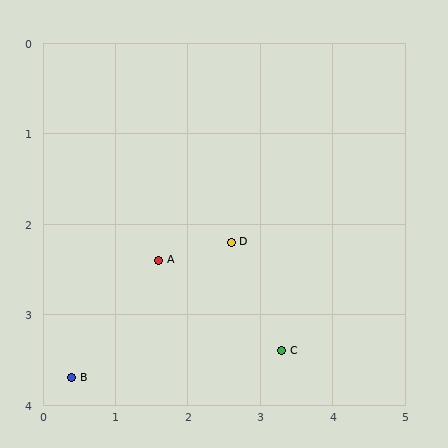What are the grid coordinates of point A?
Point A is at approximately (1.6, 2.4).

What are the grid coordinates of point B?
Point B is at approximately (0.4, 3.7).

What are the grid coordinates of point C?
Point C is at approximately (3.3, 3.4).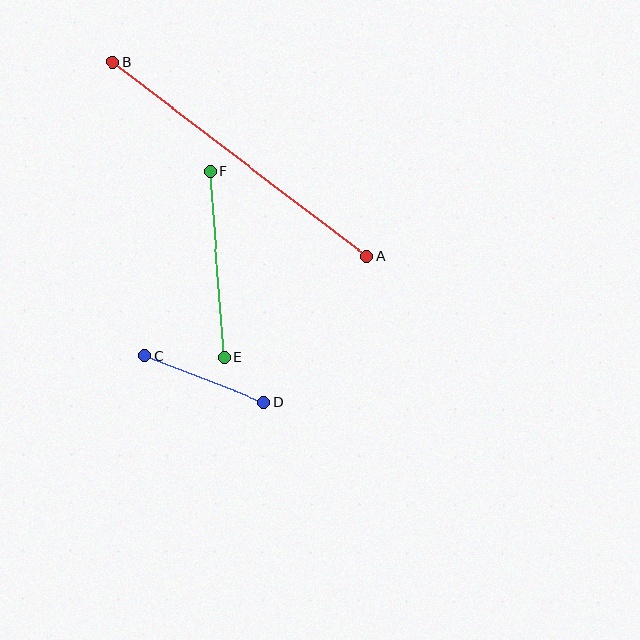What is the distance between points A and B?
The distance is approximately 321 pixels.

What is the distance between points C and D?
The distance is approximately 128 pixels.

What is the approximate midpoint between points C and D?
The midpoint is at approximately (204, 379) pixels.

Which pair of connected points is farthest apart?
Points A and B are farthest apart.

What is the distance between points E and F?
The distance is approximately 187 pixels.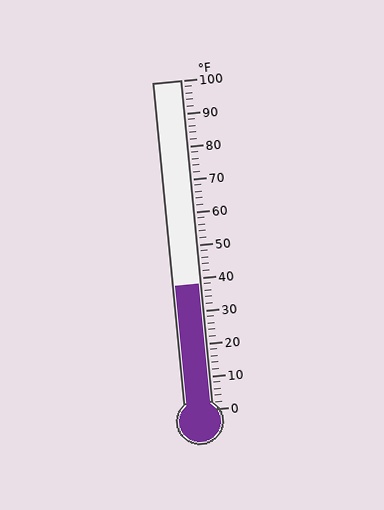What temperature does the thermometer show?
The thermometer shows approximately 38°F.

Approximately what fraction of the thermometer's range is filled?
The thermometer is filled to approximately 40% of its range.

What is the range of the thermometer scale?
The thermometer scale ranges from 0°F to 100°F.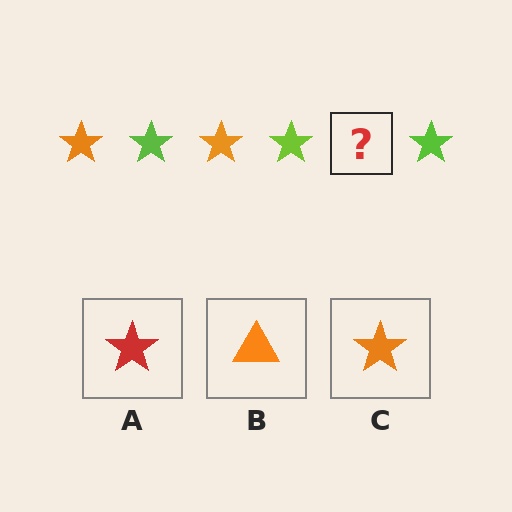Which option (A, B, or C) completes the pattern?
C.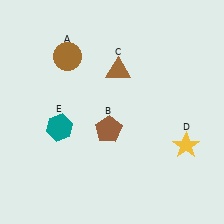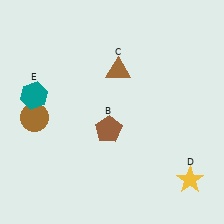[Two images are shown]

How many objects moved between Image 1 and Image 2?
3 objects moved between the two images.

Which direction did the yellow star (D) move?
The yellow star (D) moved down.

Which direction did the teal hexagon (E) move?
The teal hexagon (E) moved up.